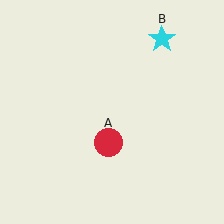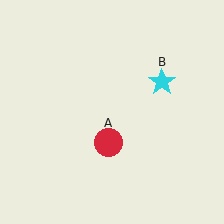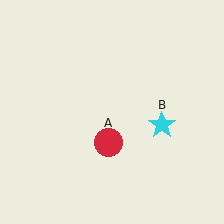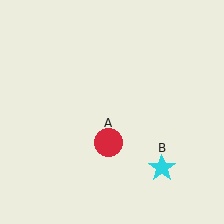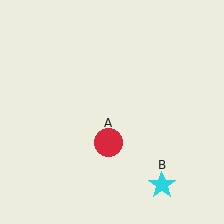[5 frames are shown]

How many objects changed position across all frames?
1 object changed position: cyan star (object B).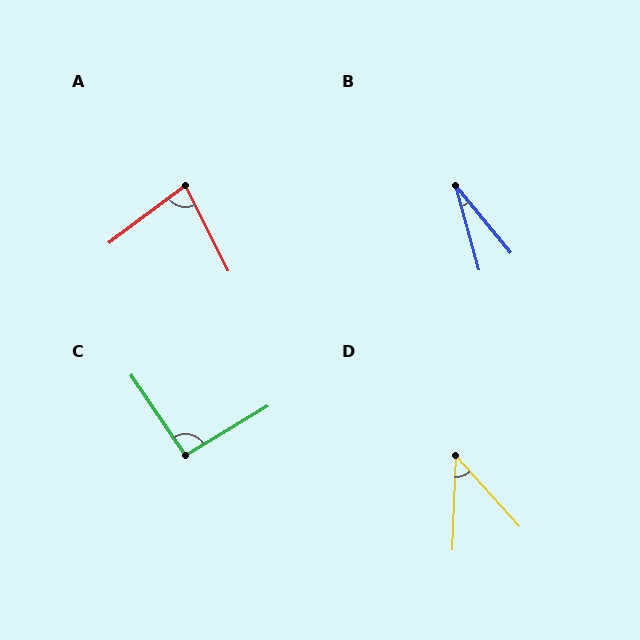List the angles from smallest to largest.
B (23°), D (44°), A (79°), C (93°).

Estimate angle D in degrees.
Approximately 44 degrees.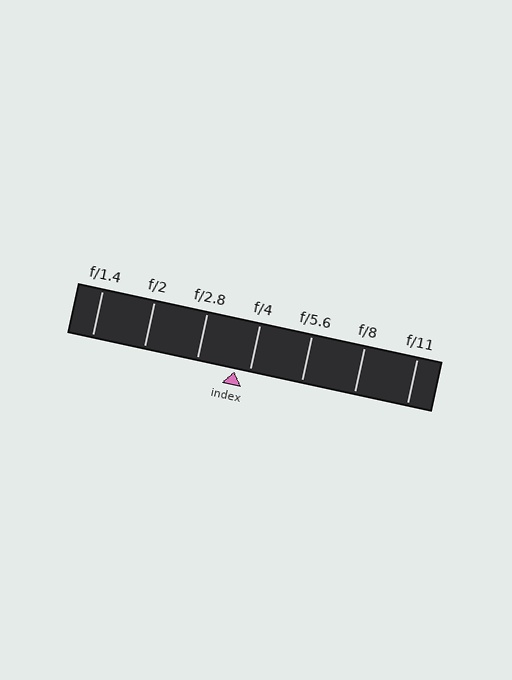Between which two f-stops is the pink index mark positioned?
The index mark is between f/2.8 and f/4.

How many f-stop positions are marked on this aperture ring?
There are 7 f-stop positions marked.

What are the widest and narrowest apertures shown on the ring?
The widest aperture shown is f/1.4 and the narrowest is f/11.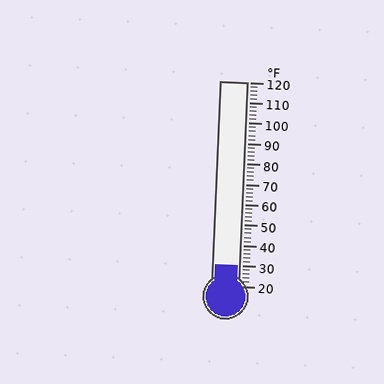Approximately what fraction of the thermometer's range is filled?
The thermometer is filled to approximately 10% of its range.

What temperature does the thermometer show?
The thermometer shows approximately 30°F.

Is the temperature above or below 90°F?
The temperature is below 90°F.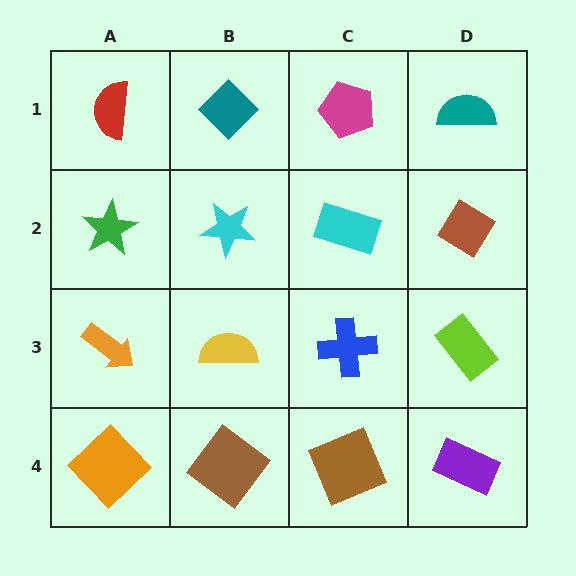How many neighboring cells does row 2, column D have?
3.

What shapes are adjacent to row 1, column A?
A green star (row 2, column A), a teal diamond (row 1, column B).